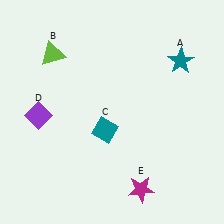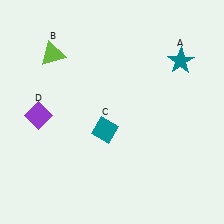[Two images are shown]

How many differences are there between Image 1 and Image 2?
There is 1 difference between the two images.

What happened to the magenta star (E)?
The magenta star (E) was removed in Image 2. It was in the bottom-right area of Image 1.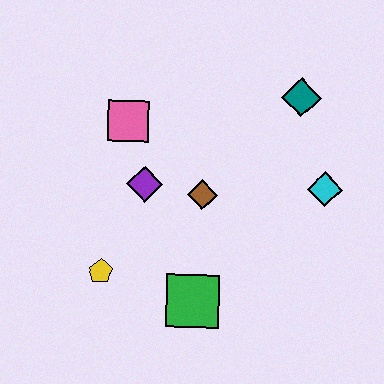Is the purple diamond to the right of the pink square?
Yes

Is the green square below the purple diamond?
Yes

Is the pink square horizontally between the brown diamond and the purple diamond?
No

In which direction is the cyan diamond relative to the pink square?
The cyan diamond is to the right of the pink square.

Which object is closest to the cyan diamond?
The teal diamond is closest to the cyan diamond.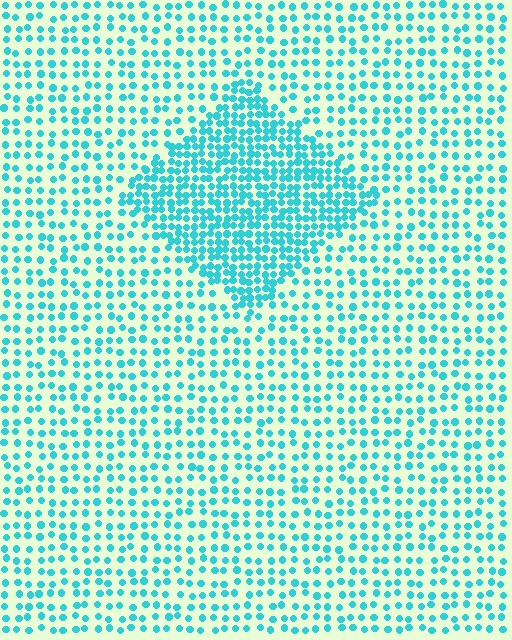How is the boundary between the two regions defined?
The boundary is defined by a change in element density (approximately 2.1x ratio). All elements are the same color, size, and shape.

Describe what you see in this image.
The image contains small cyan elements arranged at two different densities. A diamond-shaped region is visible where the elements are more densely packed than the surrounding area.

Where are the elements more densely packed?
The elements are more densely packed inside the diamond boundary.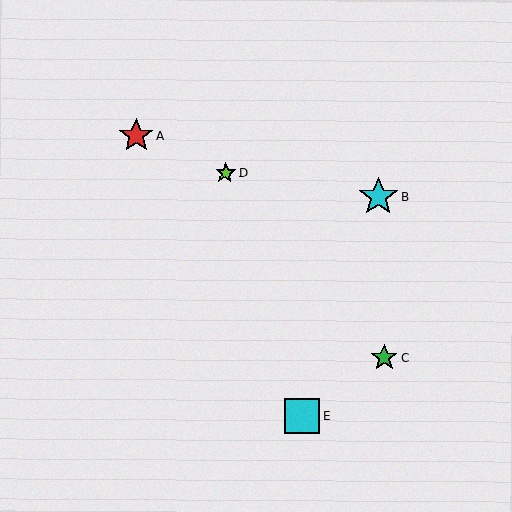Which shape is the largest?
The cyan star (labeled B) is the largest.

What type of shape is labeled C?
Shape C is a green star.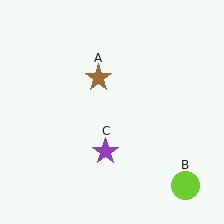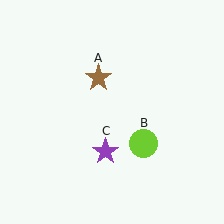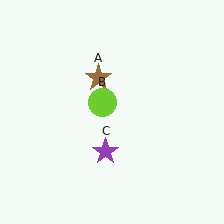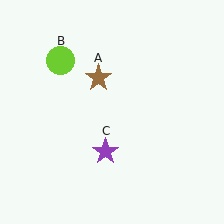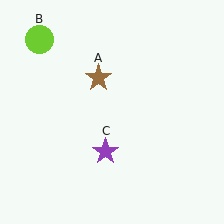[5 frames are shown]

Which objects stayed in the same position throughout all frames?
Brown star (object A) and purple star (object C) remained stationary.